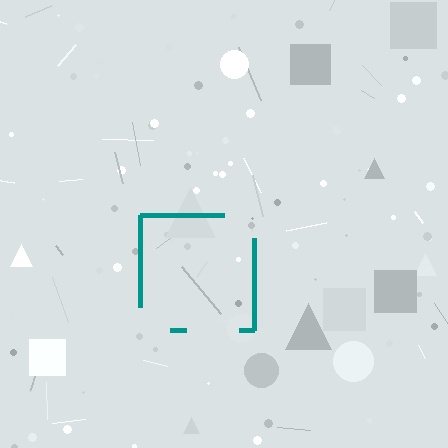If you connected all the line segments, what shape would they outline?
They would outline a square.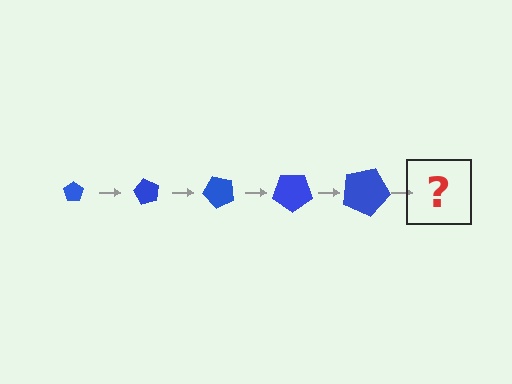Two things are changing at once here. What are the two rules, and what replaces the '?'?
The two rules are that the pentagon grows larger each step and it rotates 60 degrees each step. The '?' should be a pentagon, larger than the previous one and rotated 300 degrees from the start.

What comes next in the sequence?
The next element should be a pentagon, larger than the previous one and rotated 300 degrees from the start.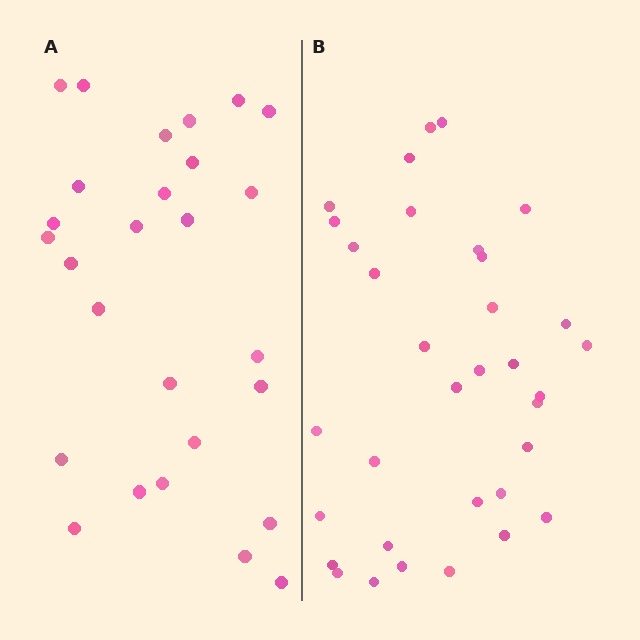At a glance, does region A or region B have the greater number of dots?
Region B (the right region) has more dots.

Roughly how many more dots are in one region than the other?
Region B has roughly 8 or so more dots than region A.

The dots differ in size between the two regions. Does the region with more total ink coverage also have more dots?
No. Region A has more total ink coverage because its dots are larger, but region B actually contains more individual dots. Total area can be misleading — the number of items is what matters here.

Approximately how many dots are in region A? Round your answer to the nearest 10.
About 30 dots. (The exact count is 27, which rounds to 30.)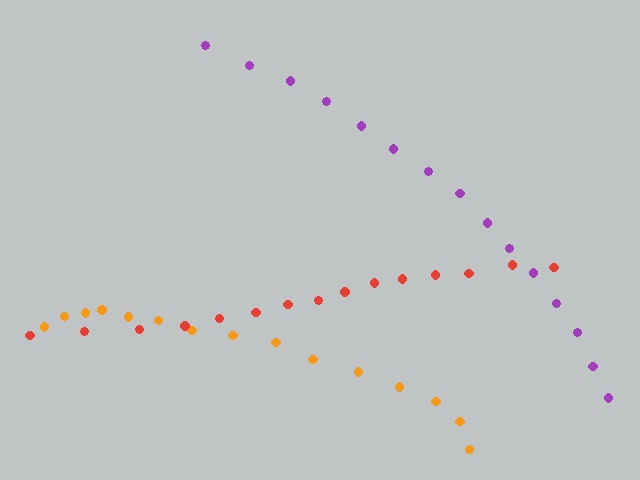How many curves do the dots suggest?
There are 3 distinct paths.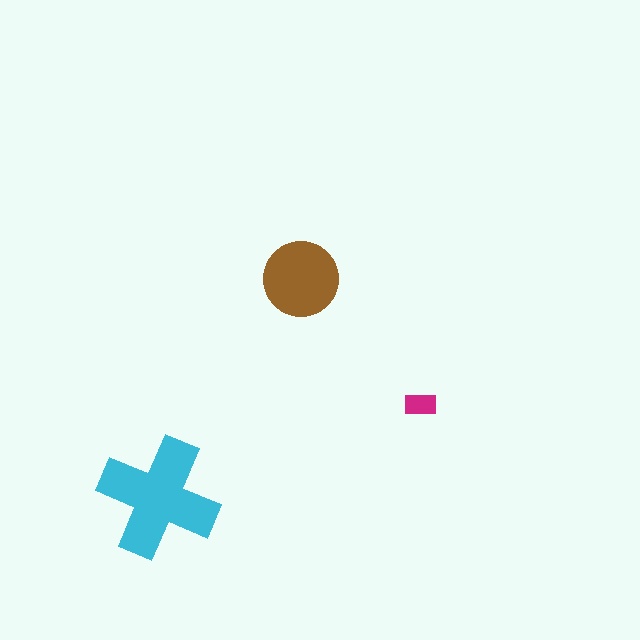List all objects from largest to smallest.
The cyan cross, the brown circle, the magenta rectangle.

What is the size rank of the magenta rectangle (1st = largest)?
3rd.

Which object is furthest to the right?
The magenta rectangle is rightmost.